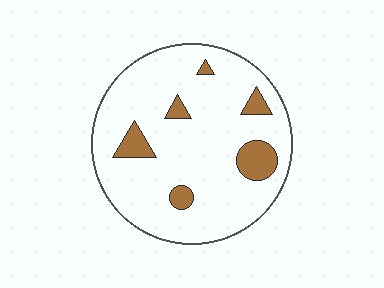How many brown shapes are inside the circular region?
6.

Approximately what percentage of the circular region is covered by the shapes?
Approximately 10%.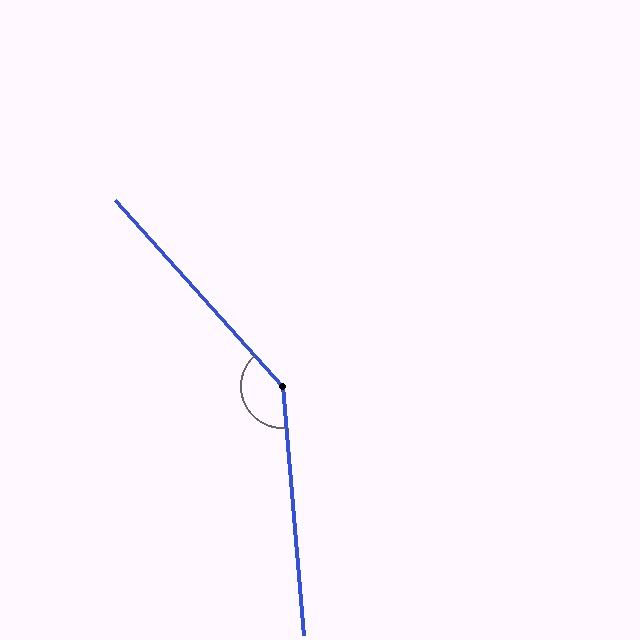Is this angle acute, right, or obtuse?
It is obtuse.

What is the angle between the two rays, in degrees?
Approximately 143 degrees.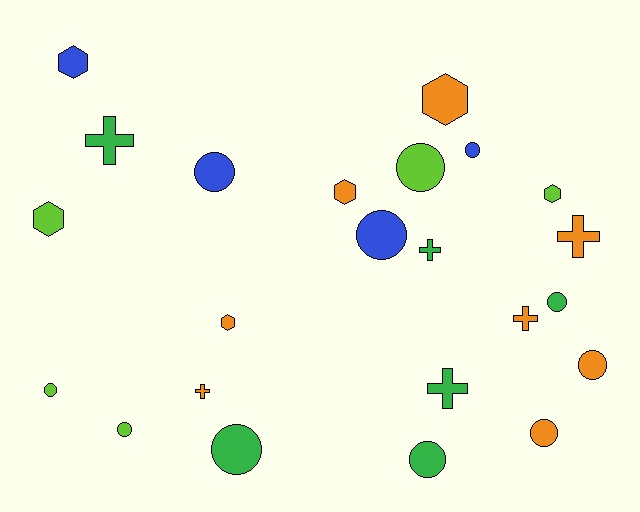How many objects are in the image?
There are 23 objects.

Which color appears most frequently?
Orange, with 8 objects.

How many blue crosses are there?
There are no blue crosses.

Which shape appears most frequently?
Circle, with 11 objects.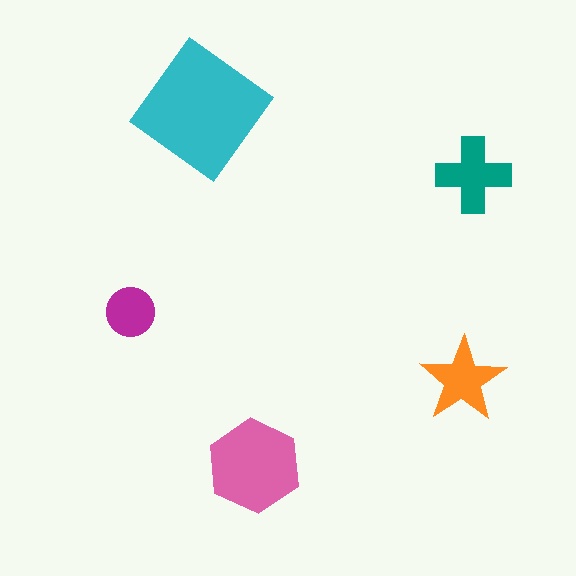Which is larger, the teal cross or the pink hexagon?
The pink hexagon.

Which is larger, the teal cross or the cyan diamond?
The cyan diamond.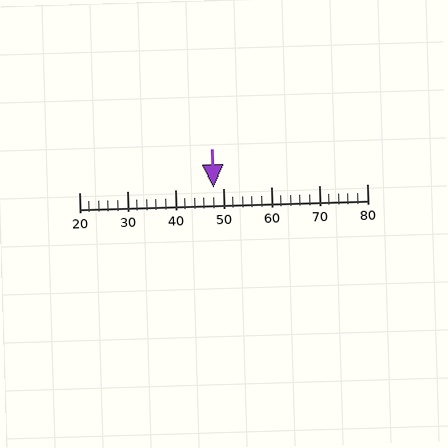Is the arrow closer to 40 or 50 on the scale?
The arrow is closer to 50.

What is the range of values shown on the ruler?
The ruler shows values from 20 to 80.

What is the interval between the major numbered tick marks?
The major tick marks are spaced 10 units apart.